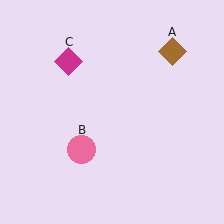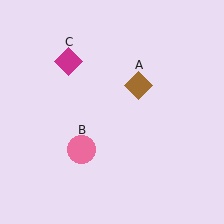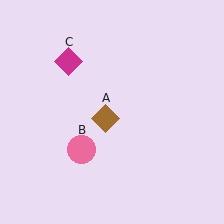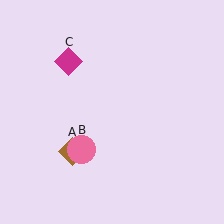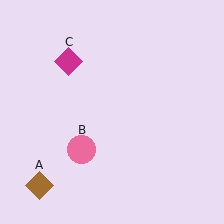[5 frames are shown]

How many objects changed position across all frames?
1 object changed position: brown diamond (object A).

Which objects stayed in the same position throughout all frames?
Pink circle (object B) and magenta diamond (object C) remained stationary.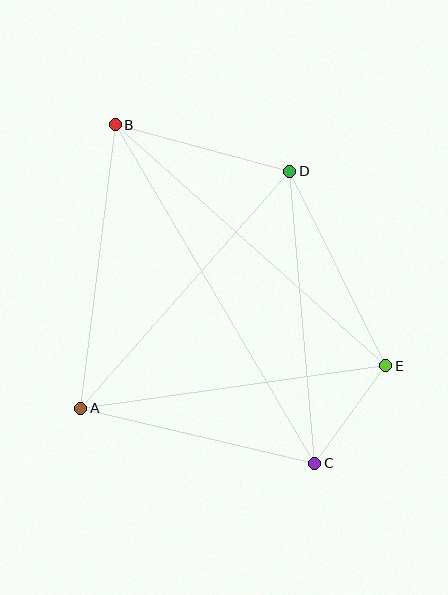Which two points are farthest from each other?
Points B and C are farthest from each other.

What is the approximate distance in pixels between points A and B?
The distance between A and B is approximately 286 pixels.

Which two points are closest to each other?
Points C and E are closest to each other.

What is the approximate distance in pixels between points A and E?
The distance between A and E is approximately 308 pixels.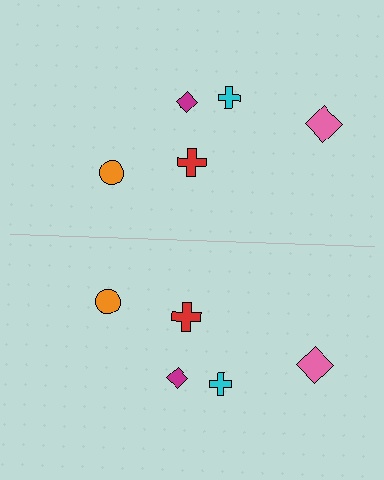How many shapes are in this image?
There are 10 shapes in this image.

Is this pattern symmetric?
Yes, this pattern has bilateral (reflection) symmetry.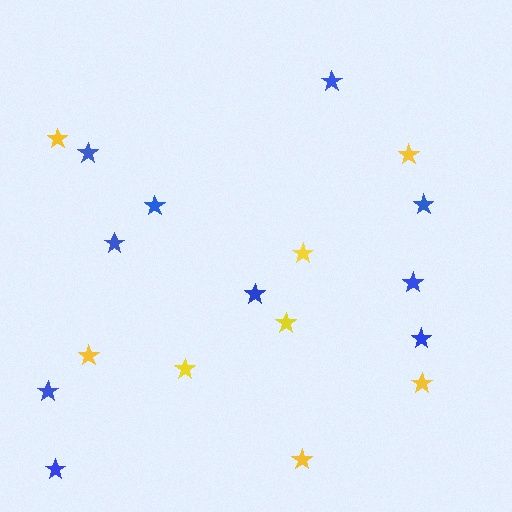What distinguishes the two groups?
There are 2 groups: one group of blue stars (10) and one group of yellow stars (8).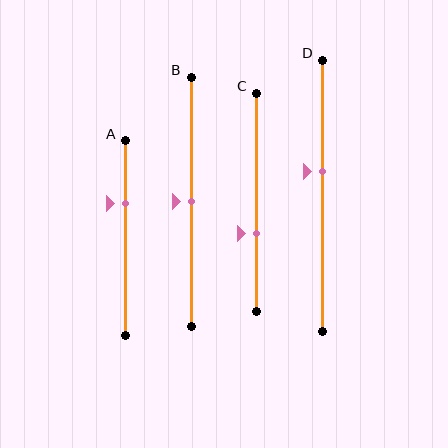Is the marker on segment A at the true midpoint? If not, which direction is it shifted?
No, the marker on segment A is shifted upward by about 18% of the segment length.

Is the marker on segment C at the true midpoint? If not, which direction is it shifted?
No, the marker on segment C is shifted downward by about 14% of the segment length.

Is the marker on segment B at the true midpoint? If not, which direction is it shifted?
Yes, the marker on segment B is at the true midpoint.